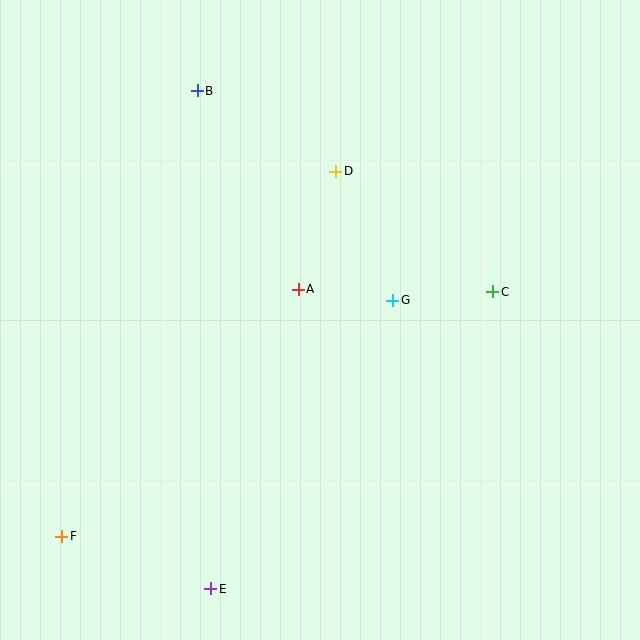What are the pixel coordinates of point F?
Point F is at (62, 536).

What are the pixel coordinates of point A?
Point A is at (298, 289).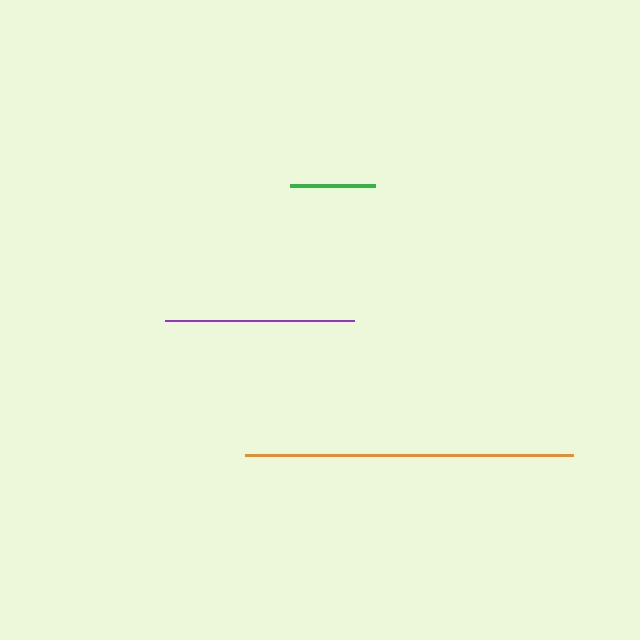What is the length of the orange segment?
The orange segment is approximately 328 pixels long.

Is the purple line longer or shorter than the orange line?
The orange line is longer than the purple line.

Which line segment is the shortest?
The green line is the shortest at approximately 85 pixels.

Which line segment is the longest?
The orange line is the longest at approximately 328 pixels.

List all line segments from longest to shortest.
From longest to shortest: orange, purple, green.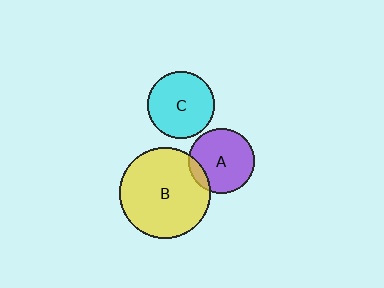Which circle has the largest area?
Circle B (yellow).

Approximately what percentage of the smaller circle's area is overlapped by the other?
Approximately 10%.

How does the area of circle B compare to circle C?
Approximately 1.8 times.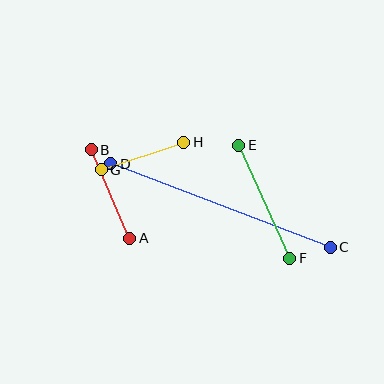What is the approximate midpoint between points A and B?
The midpoint is at approximately (111, 194) pixels.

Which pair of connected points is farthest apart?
Points C and D are farthest apart.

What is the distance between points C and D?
The distance is approximately 235 pixels.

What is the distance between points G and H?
The distance is approximately 87 pixels.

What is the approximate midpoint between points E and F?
The midpoint is at approximately (264, 202) pixels.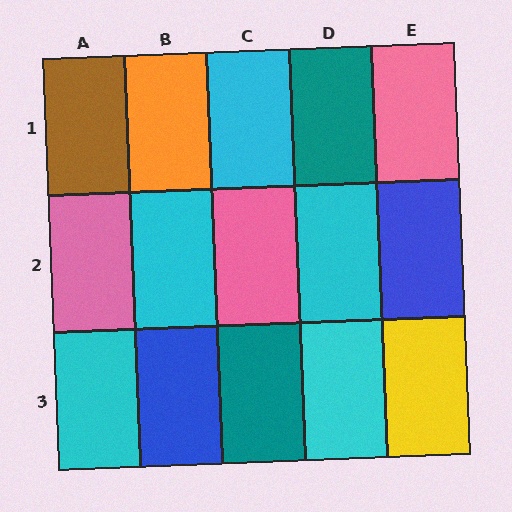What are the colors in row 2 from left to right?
Pink, cyan, pink, cyan, blue.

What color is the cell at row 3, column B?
Blue.